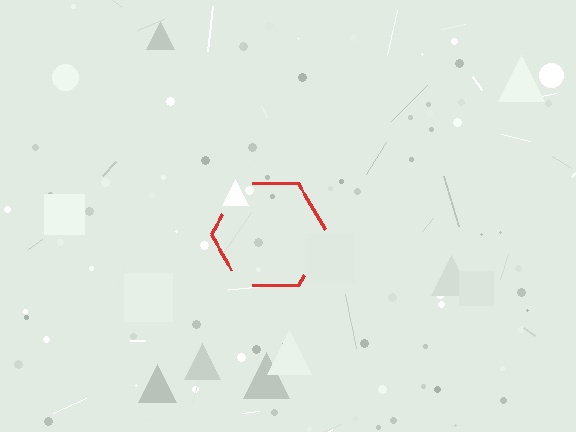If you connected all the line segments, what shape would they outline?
They would outline a hexagon.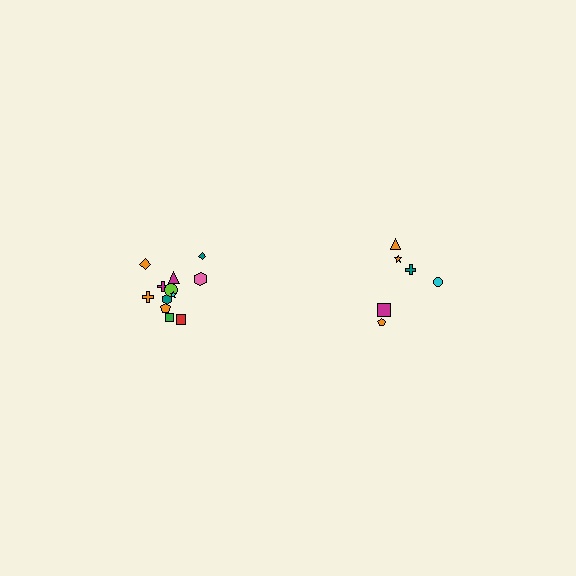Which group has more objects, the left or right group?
The left group.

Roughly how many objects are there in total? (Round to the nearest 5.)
Roughly 20 objects in total.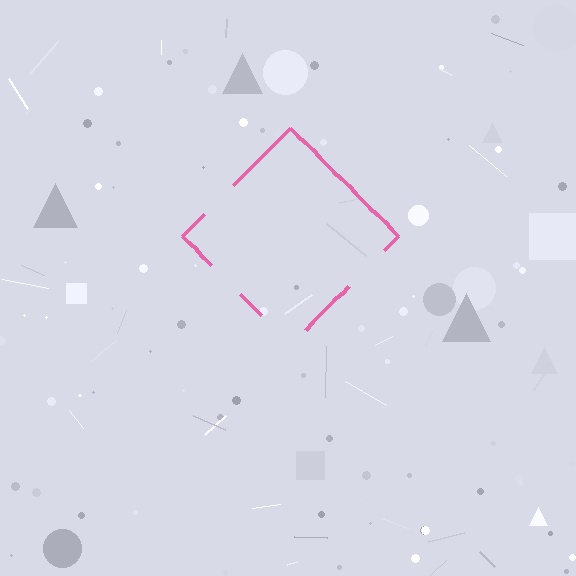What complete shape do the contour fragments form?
The contour fragments form a diamond.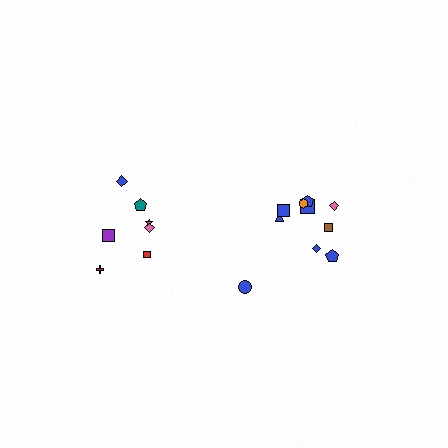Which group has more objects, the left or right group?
The right group.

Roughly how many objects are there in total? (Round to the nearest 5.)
Roughly 15 objects in total.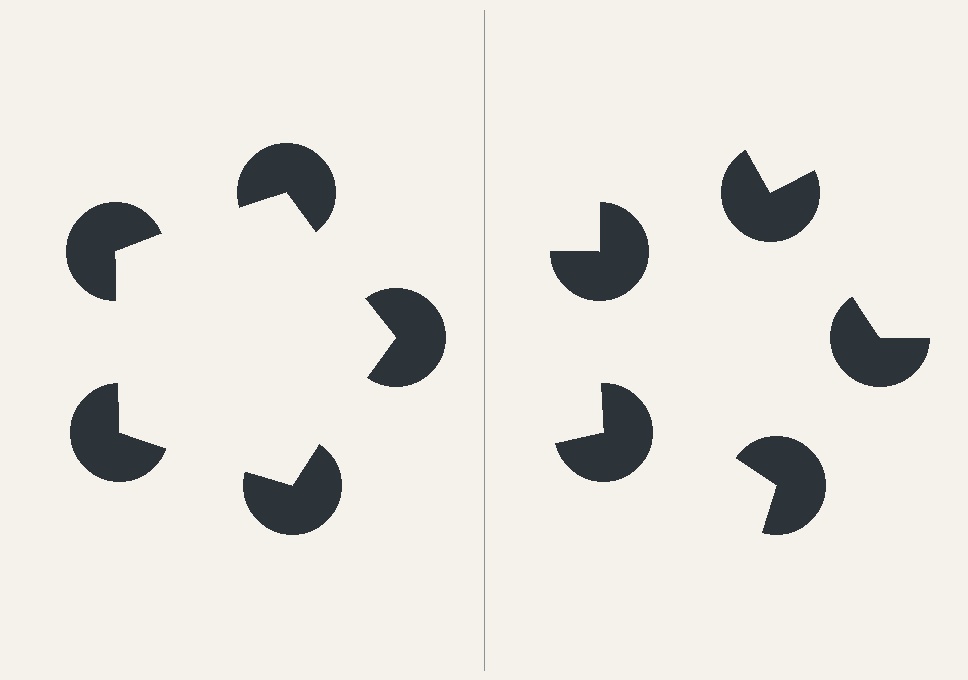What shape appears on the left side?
An illusory pentagon.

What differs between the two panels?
The pac-man discs are positioned identically on both sides; only the wedge orientations differ. On the left they align to a pentagon; on the right they are misaligned.